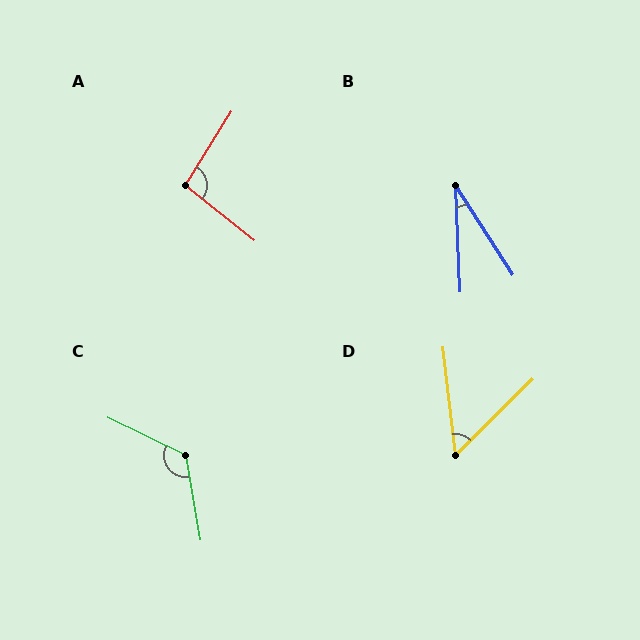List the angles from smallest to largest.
B (31°), D (52°), A (97°), C (125°).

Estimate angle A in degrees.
Approximately 97 degrees.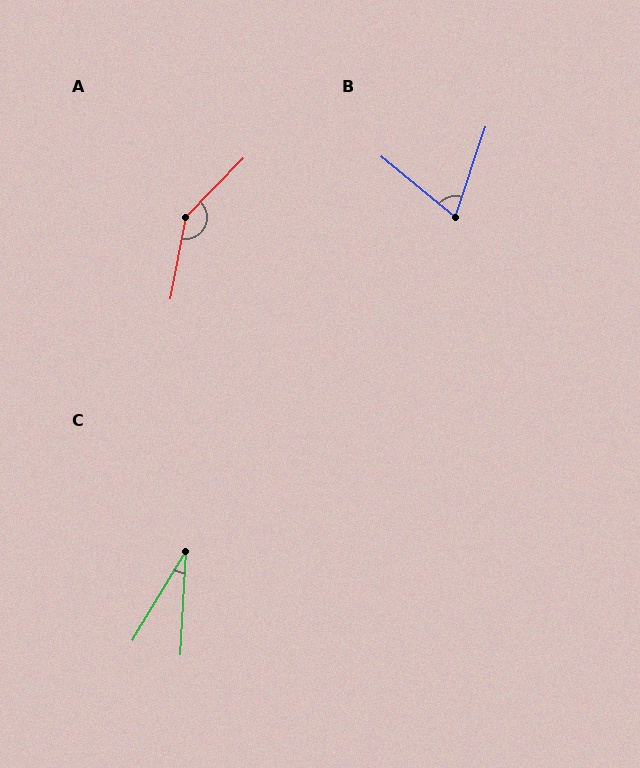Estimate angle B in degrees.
Approximately 69 degrees.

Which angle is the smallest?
C, at approximately 28 degrees.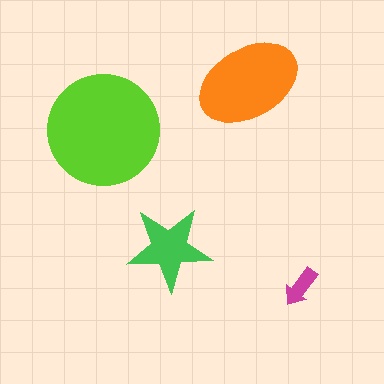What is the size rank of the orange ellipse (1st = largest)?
2nd.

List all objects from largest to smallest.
The lime circle, the orange ellipse, the green star, the magenta arrow.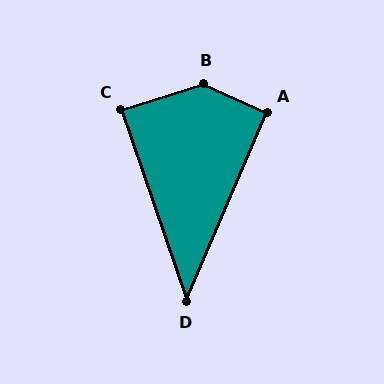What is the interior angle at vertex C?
Approximately 88 degrees (approximately right).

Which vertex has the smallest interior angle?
D, at approximately 42 degrees.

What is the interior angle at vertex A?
Approximately 92 degrees (approximately right).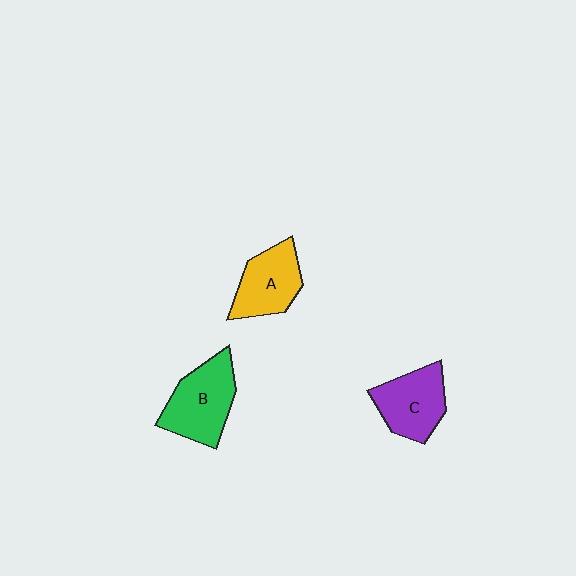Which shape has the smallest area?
Shape A (yellow).